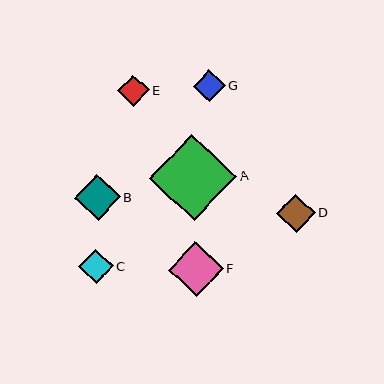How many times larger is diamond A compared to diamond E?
Diamond A is approximately 2.7 times the size of diamond E.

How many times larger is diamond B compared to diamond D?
Diamond B is approximately 1.2 times the size of diamond D.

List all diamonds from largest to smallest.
From largest to smallest: A, F, B, D, C, G, E.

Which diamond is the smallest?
Diamond E is the smallest with a size of approximately 32 pixels.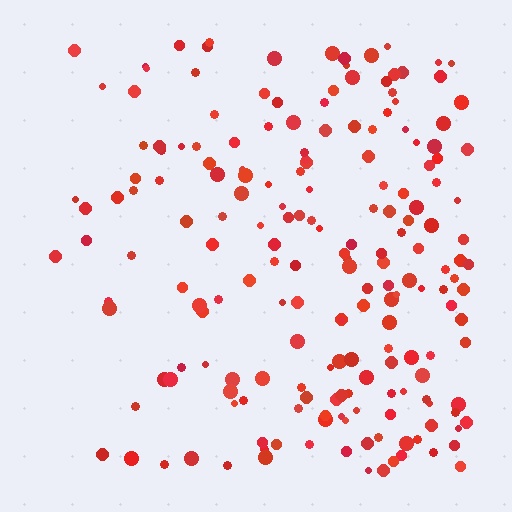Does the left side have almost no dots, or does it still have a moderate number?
Still a moderate number, just noticeably fewer than the right.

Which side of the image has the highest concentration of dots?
The right.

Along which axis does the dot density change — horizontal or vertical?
Horizontal.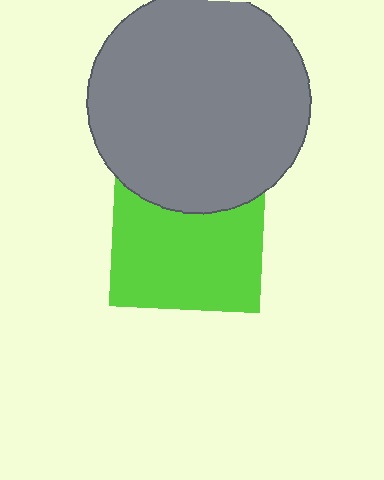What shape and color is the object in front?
The object in front is a gray circle.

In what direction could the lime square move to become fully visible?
The lime square could move down. That would shift it out from behind the gray circle entirely.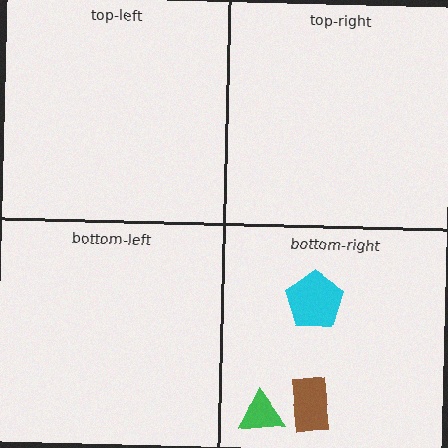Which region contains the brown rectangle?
The bottom-right region.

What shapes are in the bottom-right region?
The brown rectangle, the green triangle, the cyan pentagon.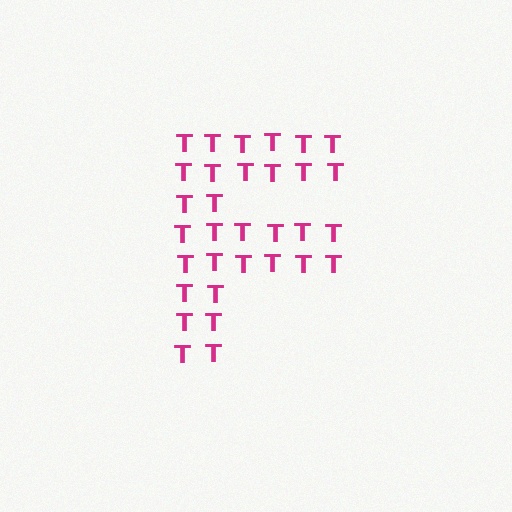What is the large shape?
The large shape is the letter F.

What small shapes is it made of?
It is made of small letter T's.